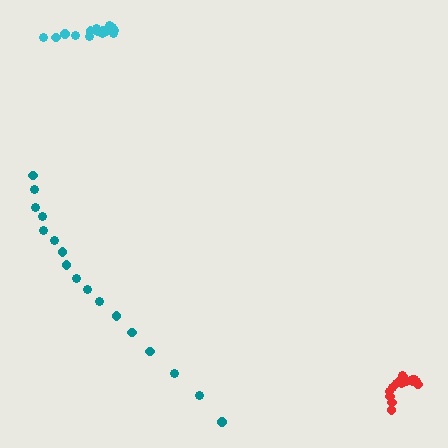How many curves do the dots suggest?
There are 3 distinct paths.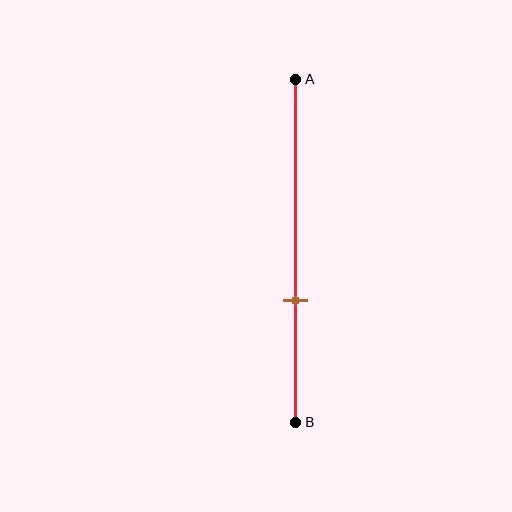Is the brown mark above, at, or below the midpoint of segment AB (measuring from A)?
The brown mark is below the midpoint of segment AB.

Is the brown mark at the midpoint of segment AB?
No, the mark is at about 65% from A, not at the 50% midpoint.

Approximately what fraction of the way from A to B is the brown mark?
The brown mark is approximately 65% of the way from A to B.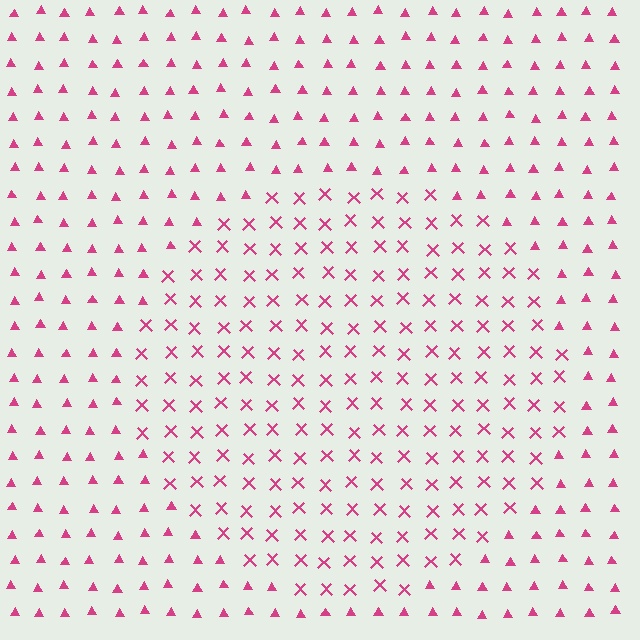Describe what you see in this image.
The image is filled with small magenta elements arranged in a uniform grid. A circle-shaped region contains X marks, while the surrounding area contains triangles. The boundary is defined purely by the change in element shape.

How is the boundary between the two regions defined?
The boundary is defined by a change in element shape: X marks inside vs. triangles outside. All elements share the same color and spacing.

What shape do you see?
I see a circle.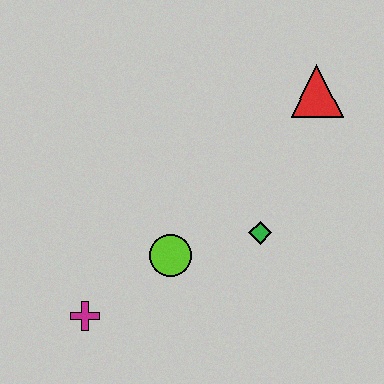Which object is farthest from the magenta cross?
The red triangle is farthest from the magenta cross.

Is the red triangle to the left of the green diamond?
No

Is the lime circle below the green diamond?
Yes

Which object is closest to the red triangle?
The green diamond is closest to the red triangle.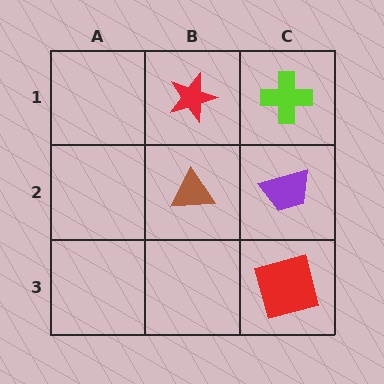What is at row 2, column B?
A brown triangle.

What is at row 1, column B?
A red star.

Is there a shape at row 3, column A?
No, that cell is empty.